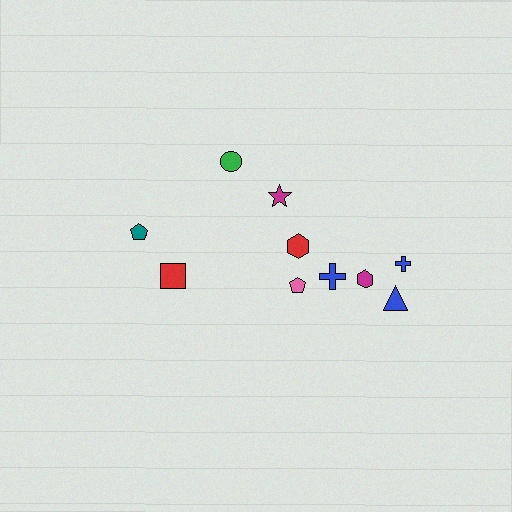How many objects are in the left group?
There are 3 objects.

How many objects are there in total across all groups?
There are 10 objects.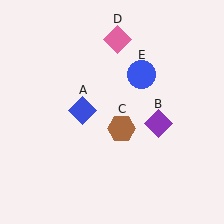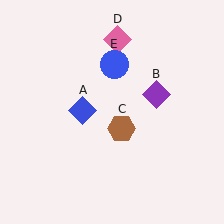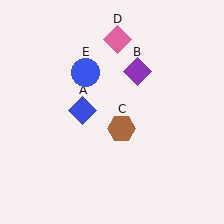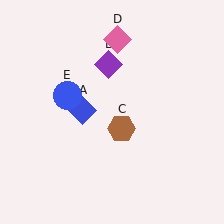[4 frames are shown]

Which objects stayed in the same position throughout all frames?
Blue diamond (object A) and brown hexagon (object C) and pink diamond (object D) remained stationary.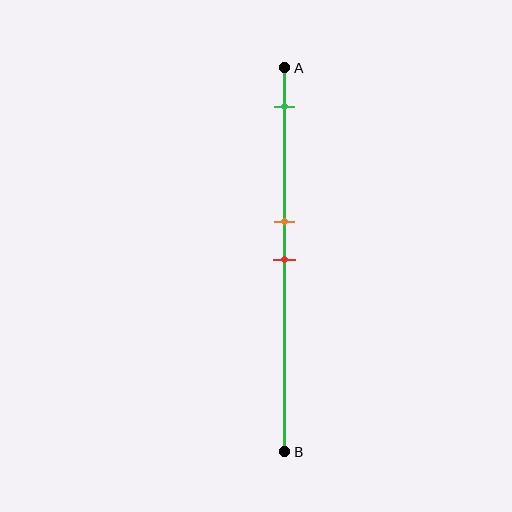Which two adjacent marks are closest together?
The orange and red marks are the closest adjacent pair.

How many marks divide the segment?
There are 3 marks dividing the segment.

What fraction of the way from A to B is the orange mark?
The orange mark is approximately 40% (0.4) of the way from A to B.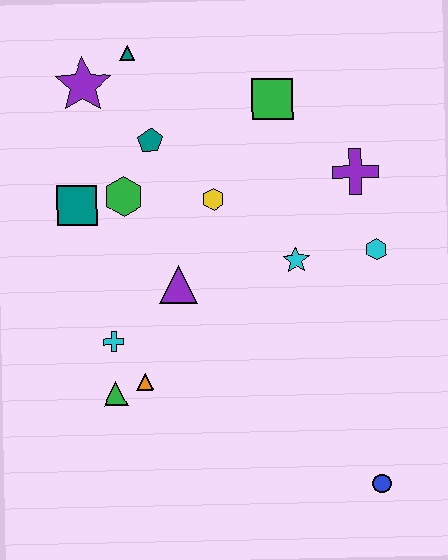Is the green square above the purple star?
No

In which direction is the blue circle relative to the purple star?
The blue circle is below the purple star.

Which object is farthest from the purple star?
The blue circle is farthest from the purple star.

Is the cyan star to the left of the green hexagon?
No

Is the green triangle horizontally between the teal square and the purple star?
No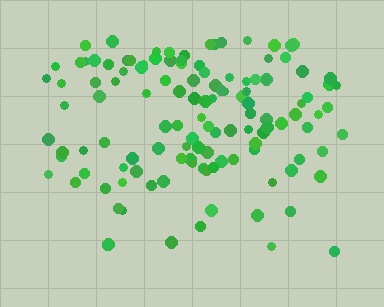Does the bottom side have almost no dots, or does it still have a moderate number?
Still a moderate number, just noticeably fewer than the top.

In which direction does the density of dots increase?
From bottom to top, with the top side densest.